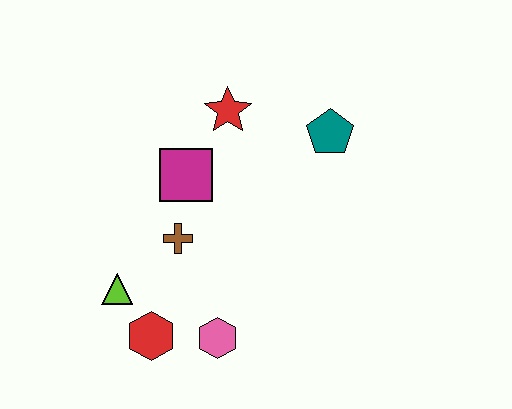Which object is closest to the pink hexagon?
The red hexagon is closest to the pink hexagon.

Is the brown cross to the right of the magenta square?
No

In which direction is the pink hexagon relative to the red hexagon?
The pink hexagon is to the right of the red hexagon.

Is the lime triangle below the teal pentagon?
Yes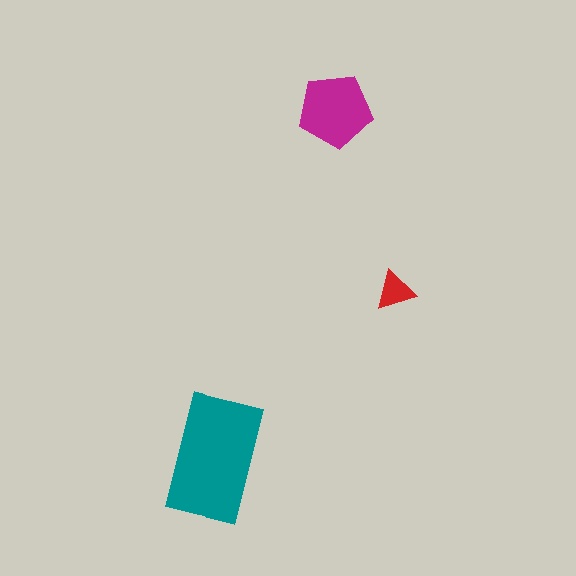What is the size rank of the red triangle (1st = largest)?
3rd.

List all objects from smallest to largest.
The red triangle, the magenta pentagon, the teal rectangle.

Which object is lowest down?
The teal rectangle is bottommost.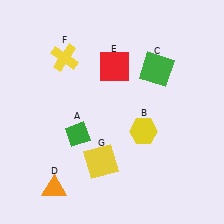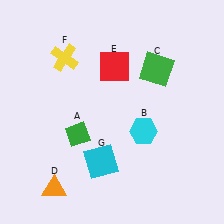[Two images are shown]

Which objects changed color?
B changed from yellow to cyan. G changed from yellow to cyan.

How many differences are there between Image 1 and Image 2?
There are 2 differences between the two images.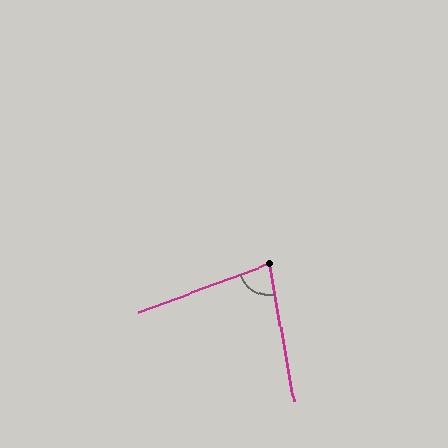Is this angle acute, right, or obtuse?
It is acute.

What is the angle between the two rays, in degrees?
Approximately 80 degrees.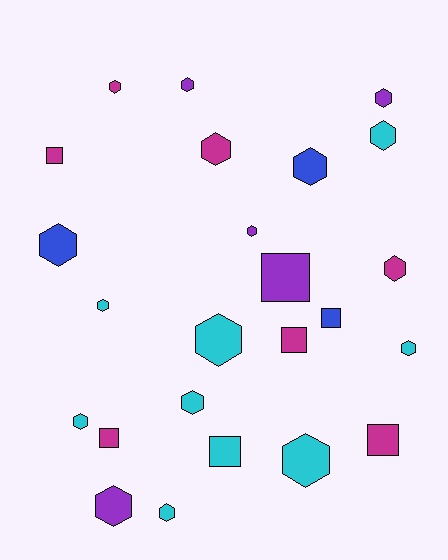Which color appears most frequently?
Cyan, with 9 objects.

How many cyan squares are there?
There is 1 cyan square.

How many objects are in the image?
There are 24 objects.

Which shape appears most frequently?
Hexagon, with 17 objects.